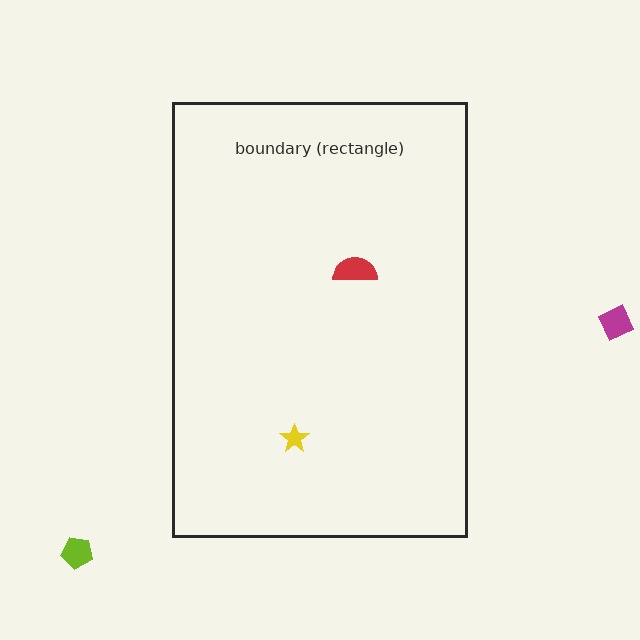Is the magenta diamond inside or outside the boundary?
Outside.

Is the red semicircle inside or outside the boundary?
Inside.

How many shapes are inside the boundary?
2 inside, 2 outside.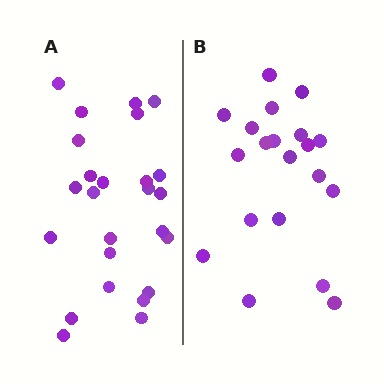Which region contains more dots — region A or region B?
Region A (the left region) has more dots.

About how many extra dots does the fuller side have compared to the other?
Region A has about 5 more dots than region B.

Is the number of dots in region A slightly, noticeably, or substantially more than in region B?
Region A has noticeably more, but not dramatically so. The ratio is roughly 1.2 to 1.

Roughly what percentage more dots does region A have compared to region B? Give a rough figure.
About 25% more.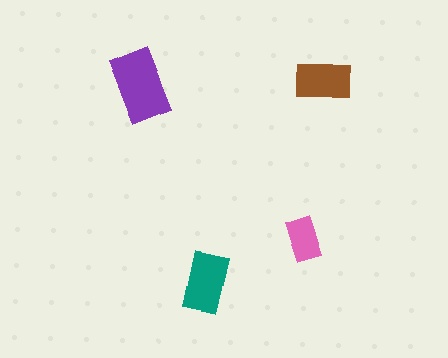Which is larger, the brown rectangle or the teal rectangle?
The teal one.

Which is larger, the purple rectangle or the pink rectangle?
The purple one.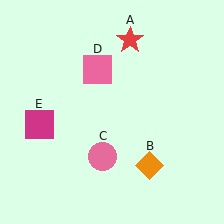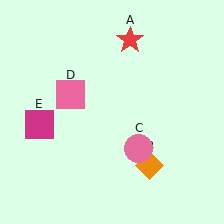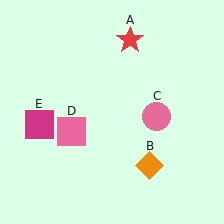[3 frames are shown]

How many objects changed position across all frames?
2 objects changed position: pink circle (object C), pink square (object D).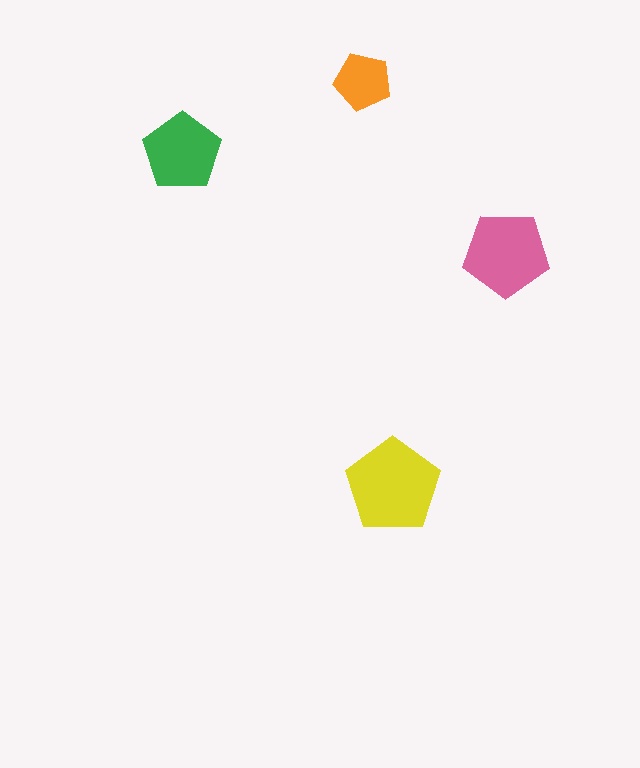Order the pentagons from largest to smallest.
the yellow one, the pink one, the green one, the orange one.